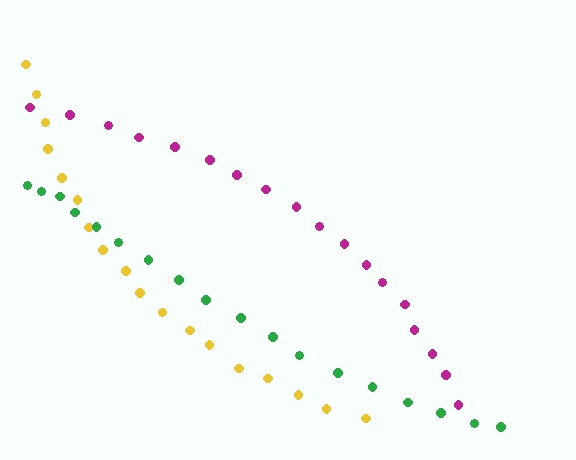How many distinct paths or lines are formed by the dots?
There are 3 distinct paths.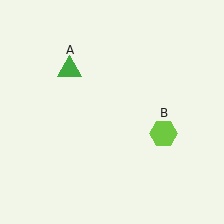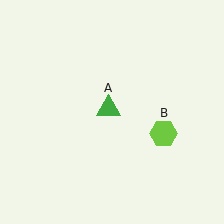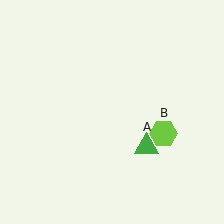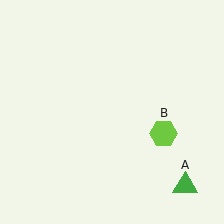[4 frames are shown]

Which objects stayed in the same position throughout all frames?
Lime hexagon (object B) remained stationary.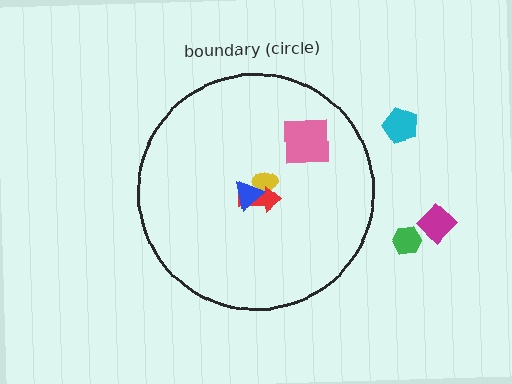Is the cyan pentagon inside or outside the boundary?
Outside.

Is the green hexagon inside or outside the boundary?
Outside.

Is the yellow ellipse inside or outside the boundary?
Inside.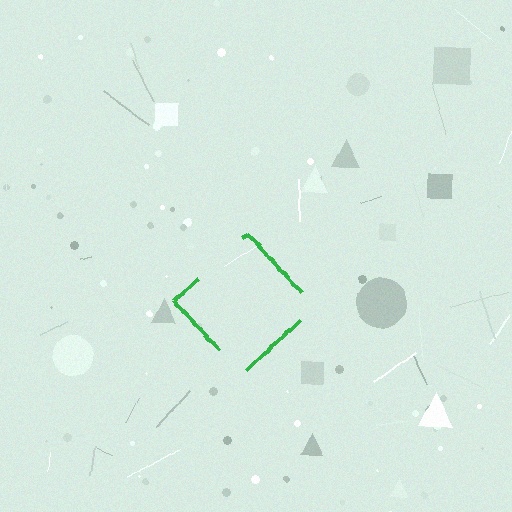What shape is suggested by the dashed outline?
The dashed outline suggests a diamond.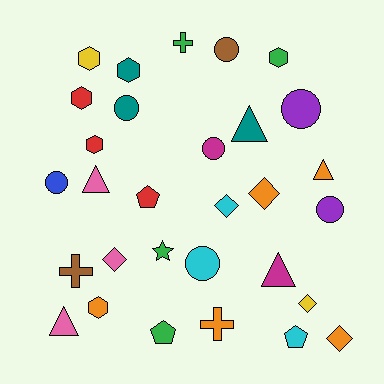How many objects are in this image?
There are 30 objects.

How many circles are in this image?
There are 7 circles.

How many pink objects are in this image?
There are 3 pink objects.